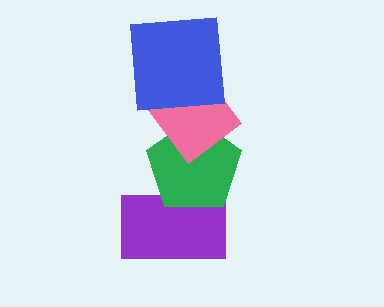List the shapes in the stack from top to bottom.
From top to bottom: the blue square, the pink diamond, the green pentagon, the purple rectangle.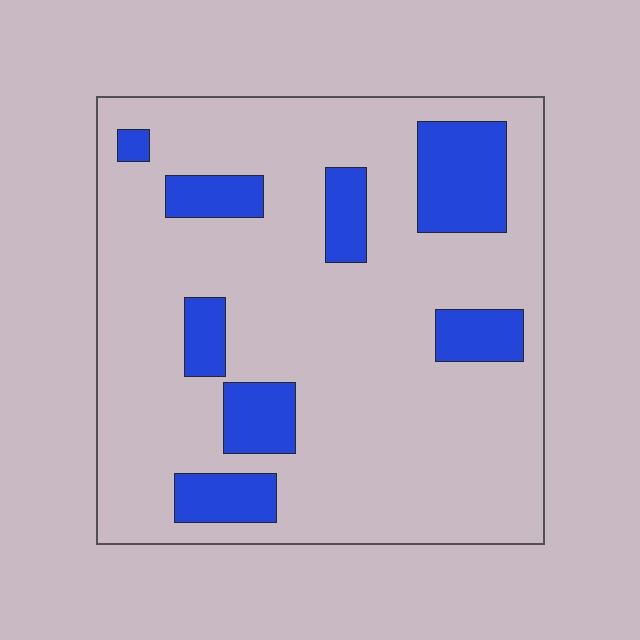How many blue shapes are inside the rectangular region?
8.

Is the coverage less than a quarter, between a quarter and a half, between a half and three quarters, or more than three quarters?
Less than a quarter.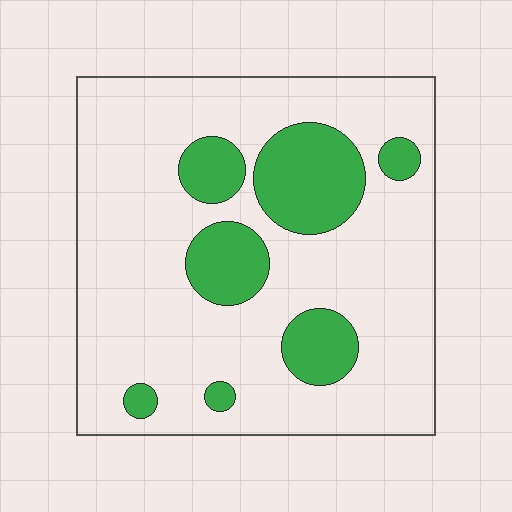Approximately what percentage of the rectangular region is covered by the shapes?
Approximately 20%.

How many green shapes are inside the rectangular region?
7.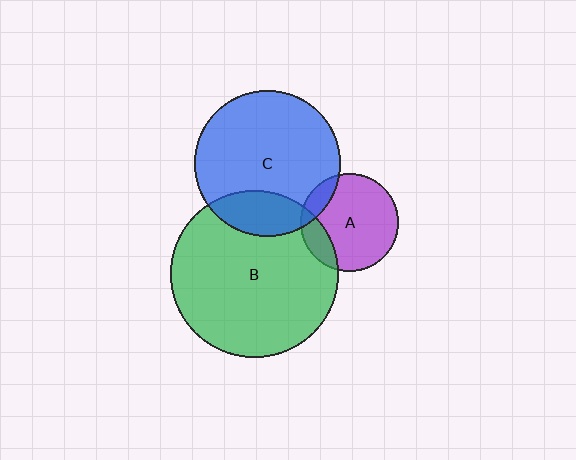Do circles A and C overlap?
Yes.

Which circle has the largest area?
Circle B (green).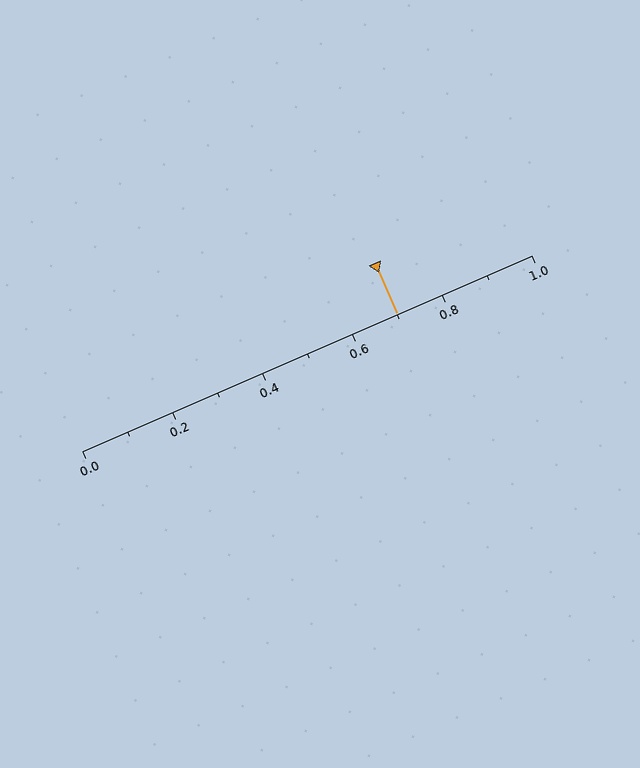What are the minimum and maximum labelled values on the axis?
The axis runs from 0.0 to 1.0.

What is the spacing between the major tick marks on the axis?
The major ticks are spaced 0.2 apart.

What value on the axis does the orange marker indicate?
The marker indicates approximately 0.7.